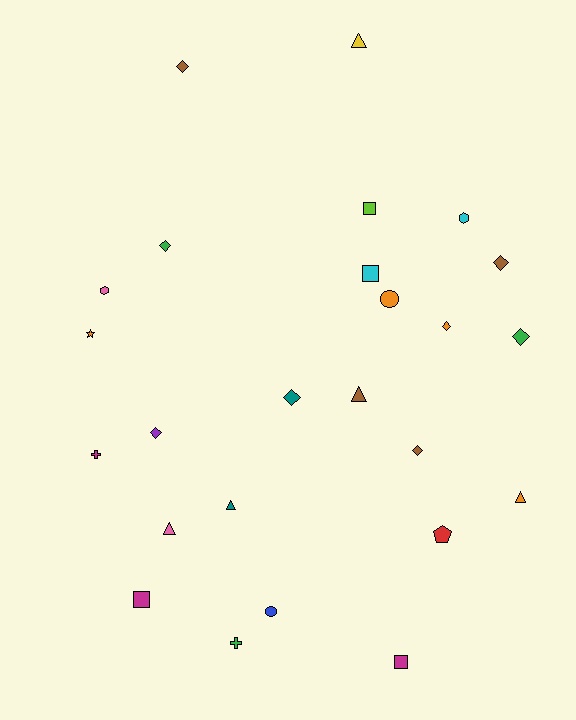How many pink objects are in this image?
There are 2 pink objects.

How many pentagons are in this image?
There is 1 pentagon.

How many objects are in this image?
There are 25 objects.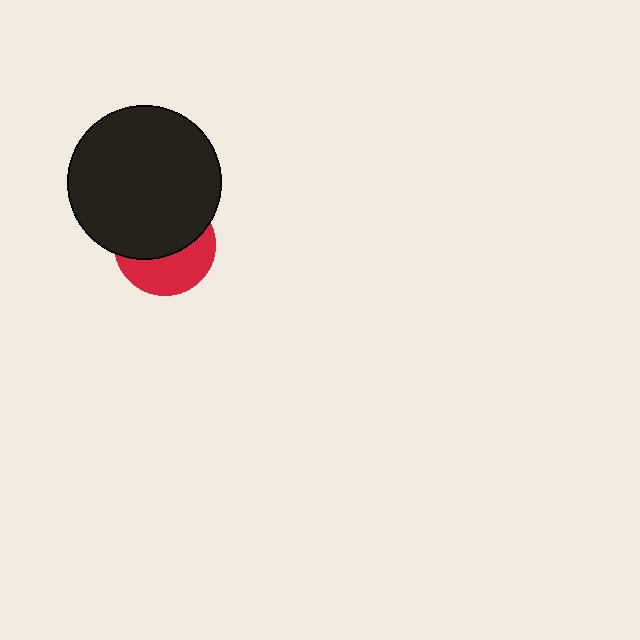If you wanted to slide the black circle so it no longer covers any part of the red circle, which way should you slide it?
Slide it up — that is the most direct way to separate the two shapes.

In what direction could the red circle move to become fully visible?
The red circle could move down. That would shift it out from behind the black circle entirely.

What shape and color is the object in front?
The object in front is a black circle.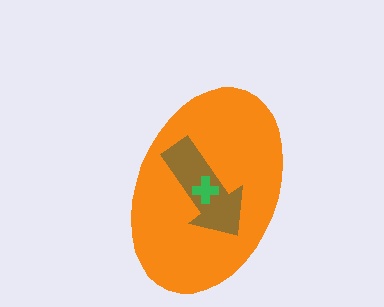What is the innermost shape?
The green cross.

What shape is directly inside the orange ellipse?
The brown arrow.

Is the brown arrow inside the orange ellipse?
Yes.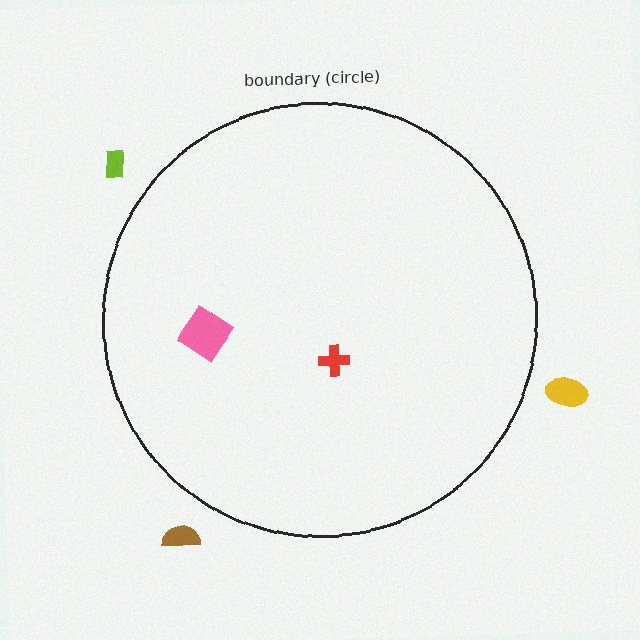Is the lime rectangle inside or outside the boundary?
Outside.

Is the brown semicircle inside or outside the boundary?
Outside.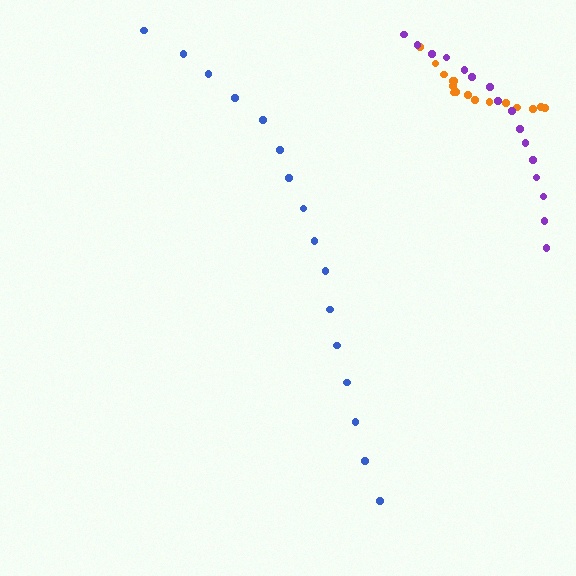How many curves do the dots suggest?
There are 3 distinct paths.